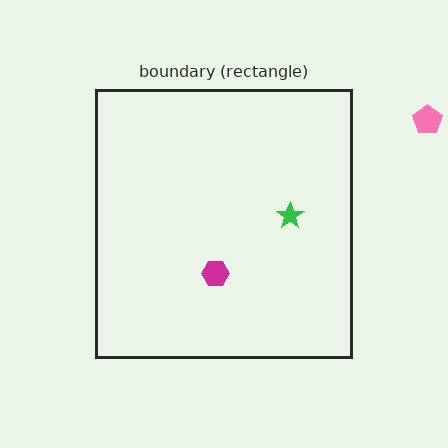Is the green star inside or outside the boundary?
Inside.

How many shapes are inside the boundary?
2 inside, 1 outside.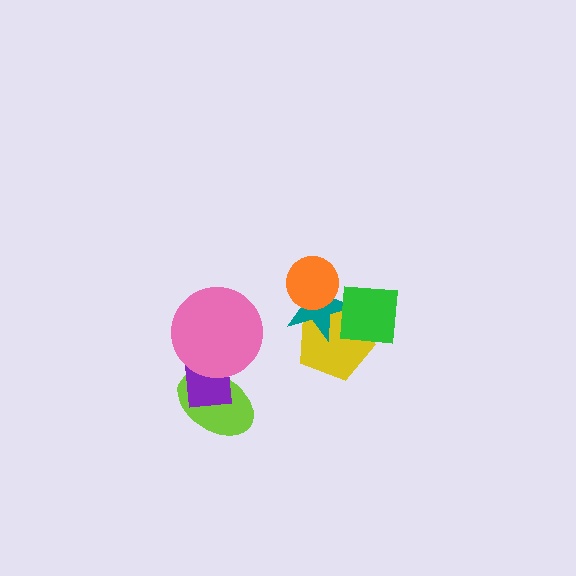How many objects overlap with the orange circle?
1 object overlaps with the orange circle.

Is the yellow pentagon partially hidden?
Yes, it is partially covered by another shape.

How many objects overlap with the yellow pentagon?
2 objects overlap with the yellow pentagon.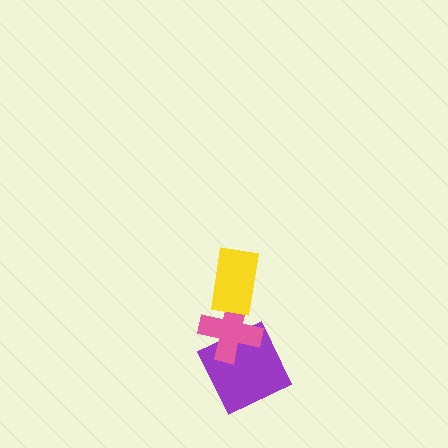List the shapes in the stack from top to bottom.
From top to bottom: the yellow rectangle, the pink cross, the purple square.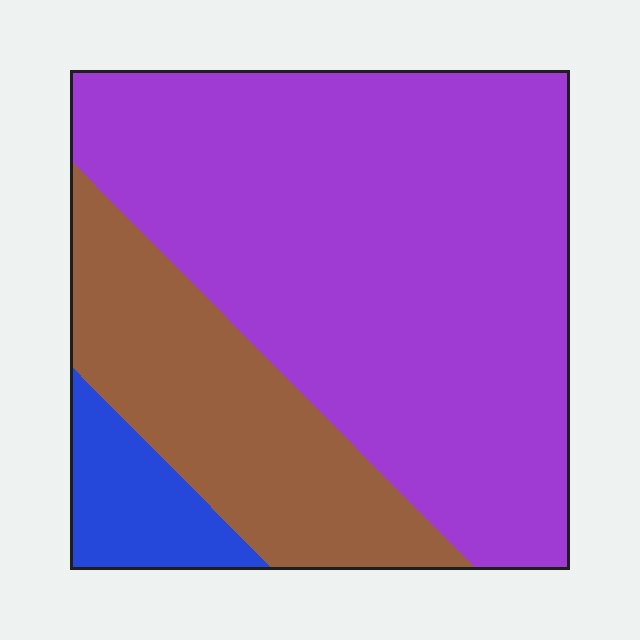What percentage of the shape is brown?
Brown takes up about one quarter (1/4) of the shape.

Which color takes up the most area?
Purple, at roughly 65%.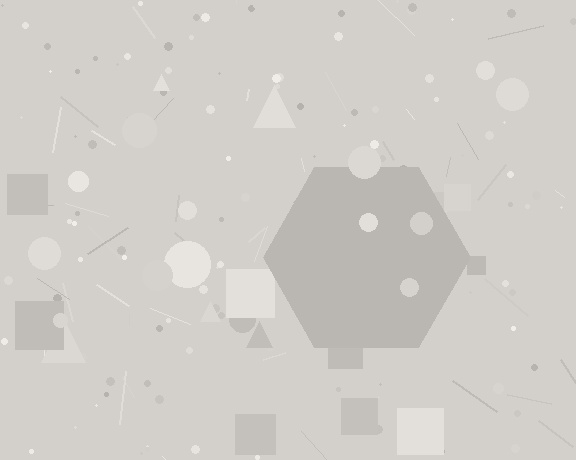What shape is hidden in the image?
A hexagon is hidden in the image.